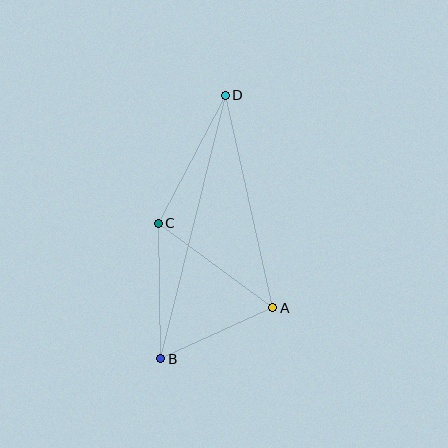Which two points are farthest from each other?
Points B and D are farthest from each other.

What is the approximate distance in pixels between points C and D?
The distance between C and D is approximately 144 pixels.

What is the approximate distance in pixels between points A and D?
The distance between A and D is approximately 218 pixels.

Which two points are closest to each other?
Points A and B are closest to each other.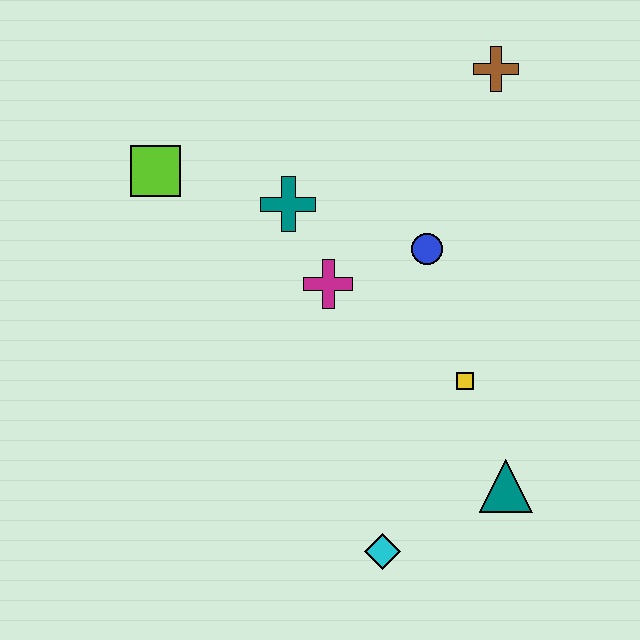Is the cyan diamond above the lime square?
No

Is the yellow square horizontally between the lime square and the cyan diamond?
No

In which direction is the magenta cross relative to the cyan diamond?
The magenta cross is above the cyan diamond.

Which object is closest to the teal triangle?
The yellow square is closest to the teal triangle.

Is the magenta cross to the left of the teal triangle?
Yes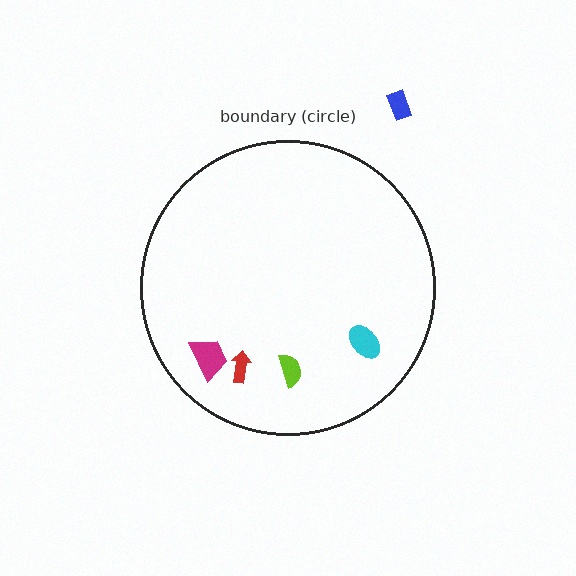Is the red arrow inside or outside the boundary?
Inside.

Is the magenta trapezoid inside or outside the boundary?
Inside.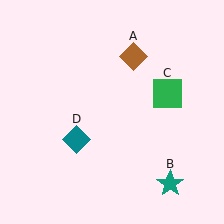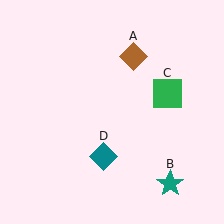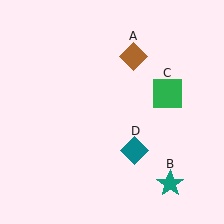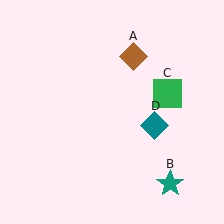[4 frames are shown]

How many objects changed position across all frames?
1 object changed position: teal diamond (object D).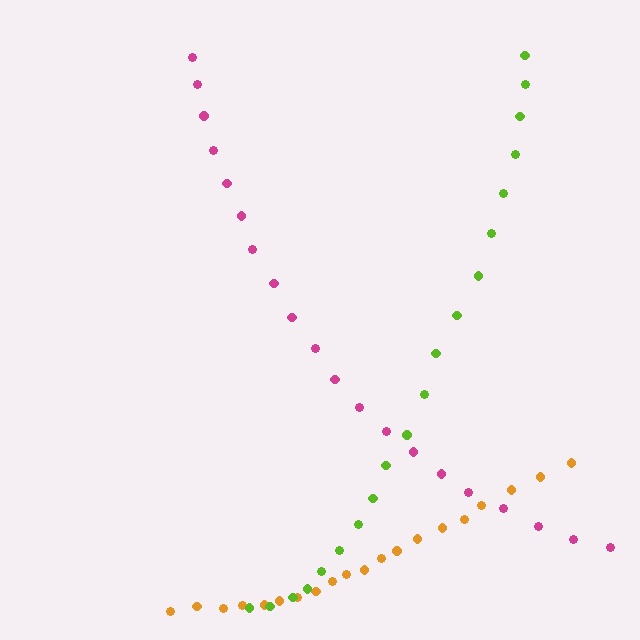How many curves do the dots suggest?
There are 3 distinct paths.